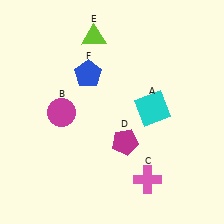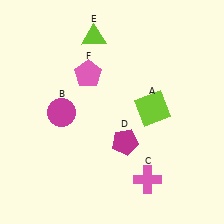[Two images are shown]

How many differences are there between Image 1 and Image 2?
There are 2 differences between the two images.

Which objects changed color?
A changed from cyan to lime. F changed from blue to pink.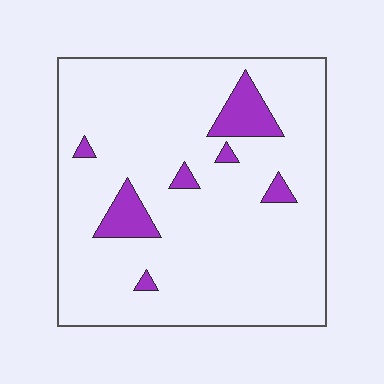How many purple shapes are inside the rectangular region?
7.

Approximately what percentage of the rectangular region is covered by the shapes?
Approximately 10%.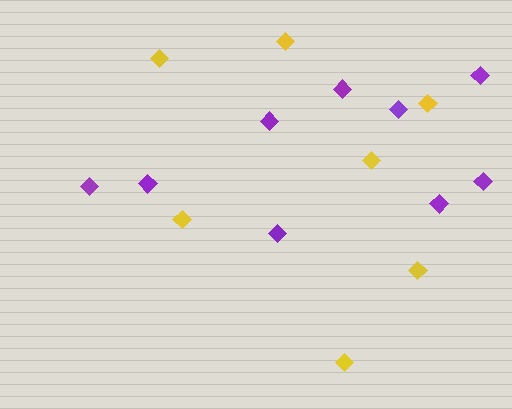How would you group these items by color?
There are 2 groups: one group of yellow diamonds (7) and one group of purple diamonds (9).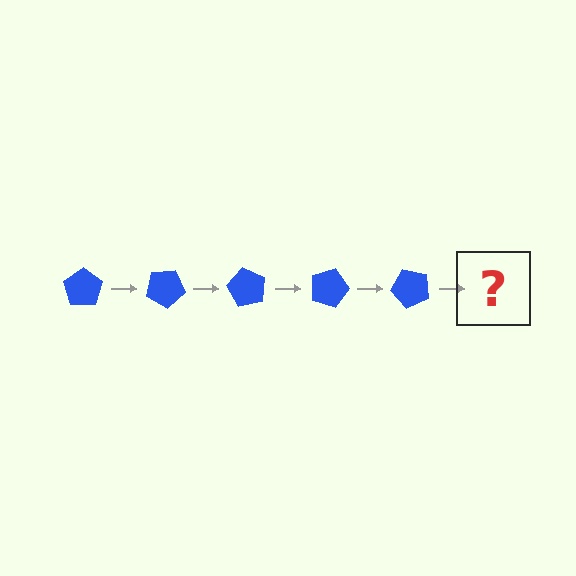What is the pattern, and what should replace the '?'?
The pattern is that the pentagon rotates 30 degrees each step. The '?' should be a blue pentagon rotated 150 degrees.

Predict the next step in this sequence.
The next step is a blue pentagon rotated 150 degrees.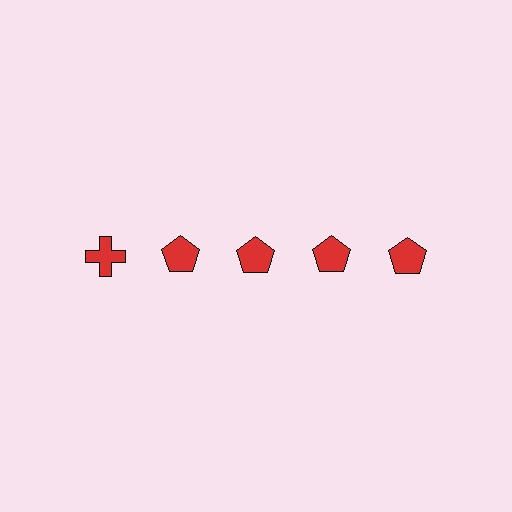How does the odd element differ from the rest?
It has a different shape: cross instead of pentagon.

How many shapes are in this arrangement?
There are 5 shapes arranged in a grid pattern.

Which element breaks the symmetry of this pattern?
The red cross in the top row, leftmost column breaks the symmetry. All other shapes are red pentagons.